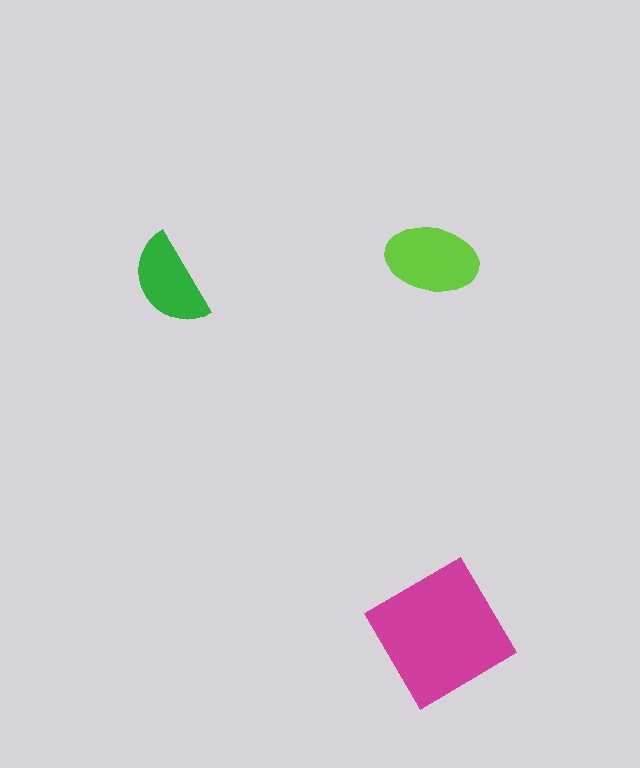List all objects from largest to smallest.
The magenta diamond, the lime ellipse, the green semicircle.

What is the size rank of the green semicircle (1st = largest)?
3rd.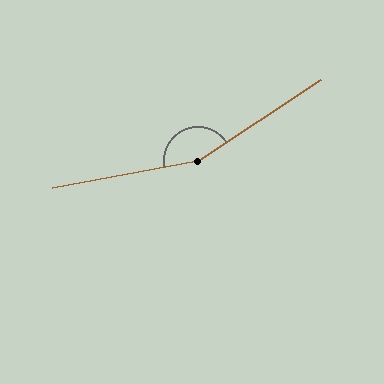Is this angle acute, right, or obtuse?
It is obtuse.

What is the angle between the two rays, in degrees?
Approximately 157 degrees.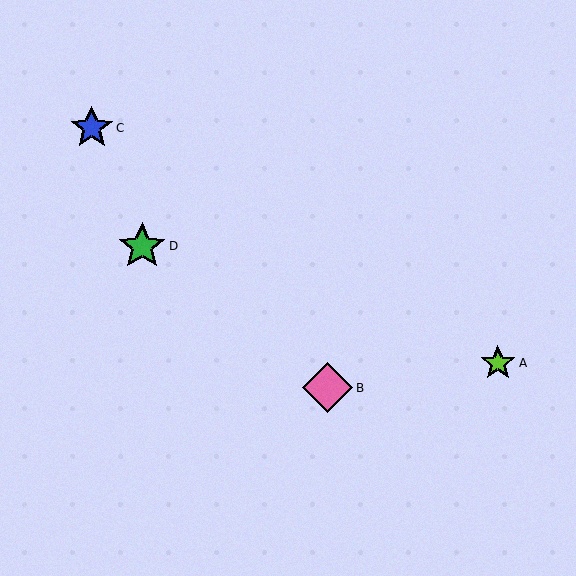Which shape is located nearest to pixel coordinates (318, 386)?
The pink diamond (labeled B) at (327, 388) is nearest to that location.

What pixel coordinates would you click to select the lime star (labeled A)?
Click at (498, 363) to select the lime star A.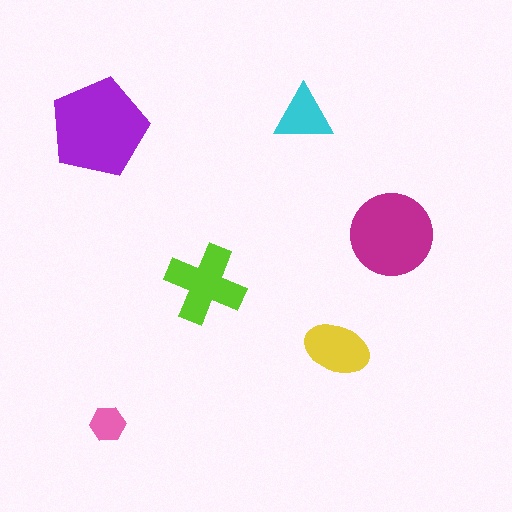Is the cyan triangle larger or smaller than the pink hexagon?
Larger.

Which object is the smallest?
The pink hexagon.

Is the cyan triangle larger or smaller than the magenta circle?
Smaller.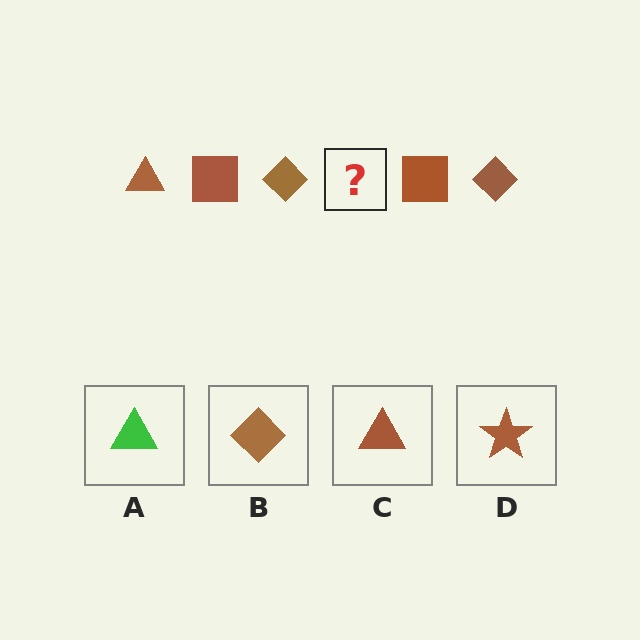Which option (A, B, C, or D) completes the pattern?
C.